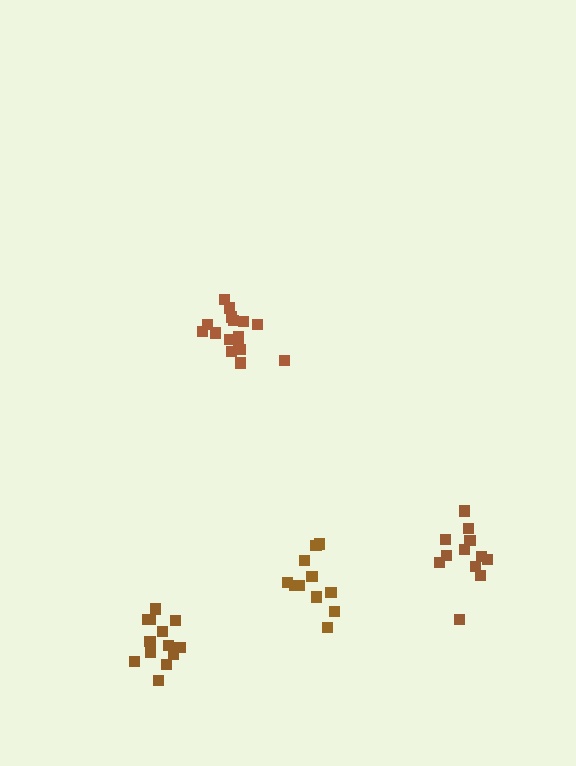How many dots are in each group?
Group 1: 12 dots, Group 2: 11 dots, Group 3: 17 dots, Group 4: 14 dots (54 total).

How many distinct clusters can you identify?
There are 4 distinct clusters.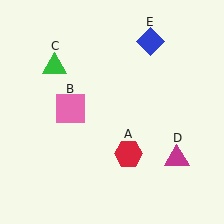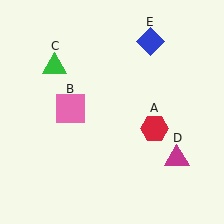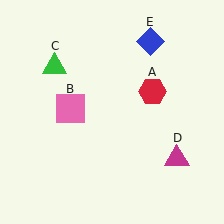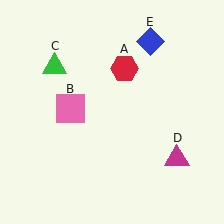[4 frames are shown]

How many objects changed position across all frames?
1 object changed position: red hexagon (object A).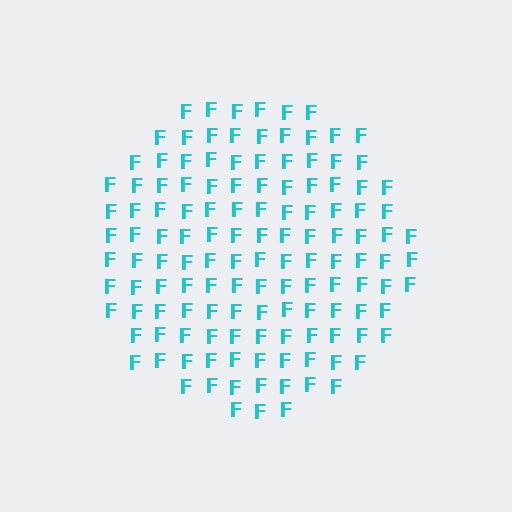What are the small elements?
The small elements are letter F's.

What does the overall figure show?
The overall figure shows a circle.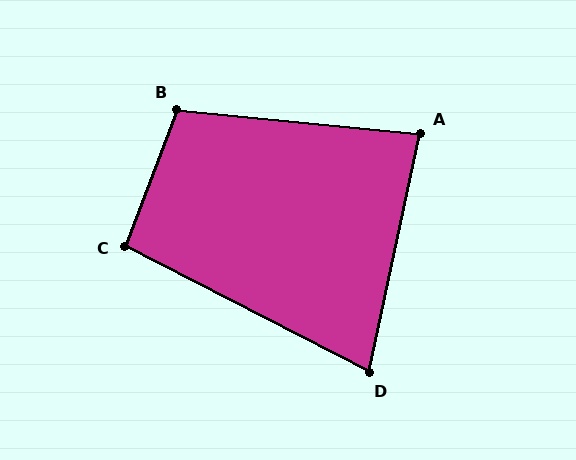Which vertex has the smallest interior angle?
D, at approximately 75 degrees.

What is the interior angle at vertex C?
Approximately 97 degrees (obtuse).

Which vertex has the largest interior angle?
B, at approximately 105 degrees.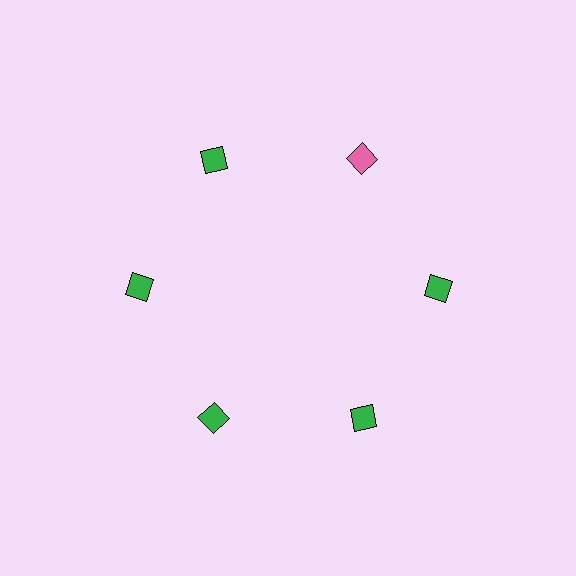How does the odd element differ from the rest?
It has a different color: pink instead of green.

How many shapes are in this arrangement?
There are 6 shapes arranged in a ring pattern.